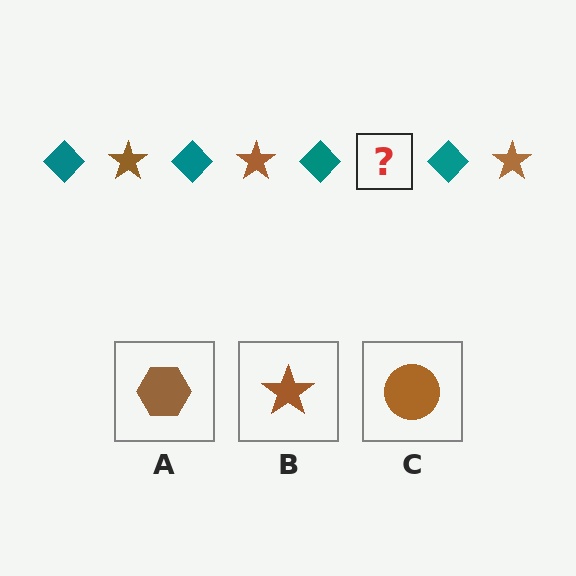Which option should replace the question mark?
Option B.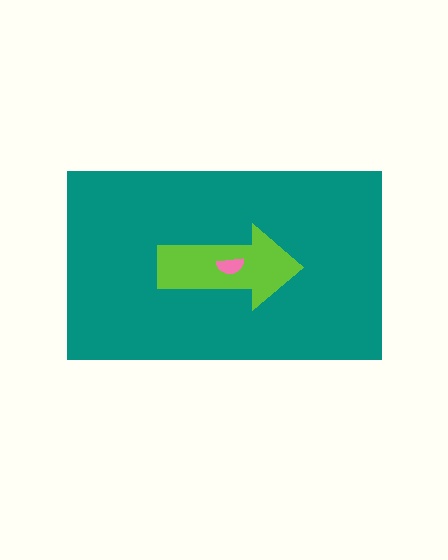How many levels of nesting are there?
3.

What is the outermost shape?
The teal rectangle.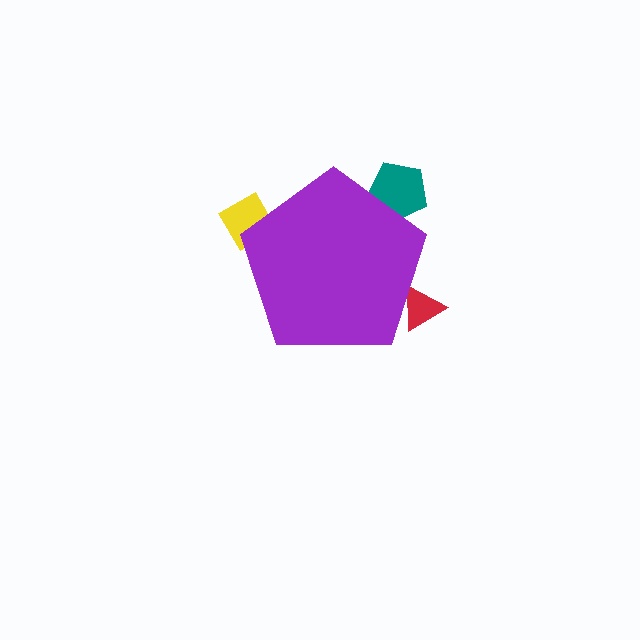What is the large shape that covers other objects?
A purple pentagon.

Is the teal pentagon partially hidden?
Yes, the teal pentagon is partially hidden behind the purple pentagon.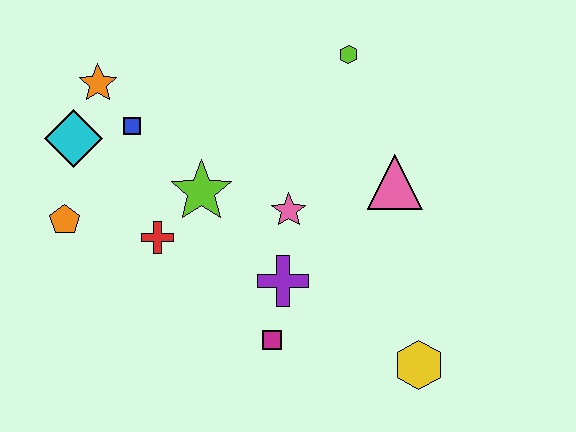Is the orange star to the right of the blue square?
No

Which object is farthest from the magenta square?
The orange star is farthest from the magenta square.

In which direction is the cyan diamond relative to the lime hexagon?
The cyan diamond is to the left of the lime hexagon.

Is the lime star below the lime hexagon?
Yes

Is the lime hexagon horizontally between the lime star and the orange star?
No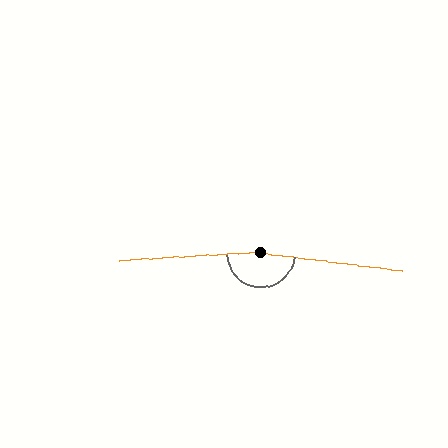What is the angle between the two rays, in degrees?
Approximately 169 degrees.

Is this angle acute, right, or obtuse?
It is obtuse.